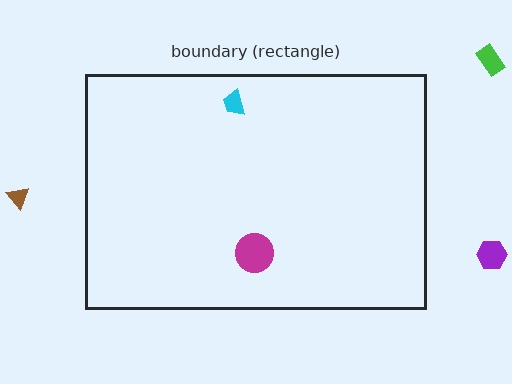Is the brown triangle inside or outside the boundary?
Outside.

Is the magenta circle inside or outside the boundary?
Inside.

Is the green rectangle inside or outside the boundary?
Outside.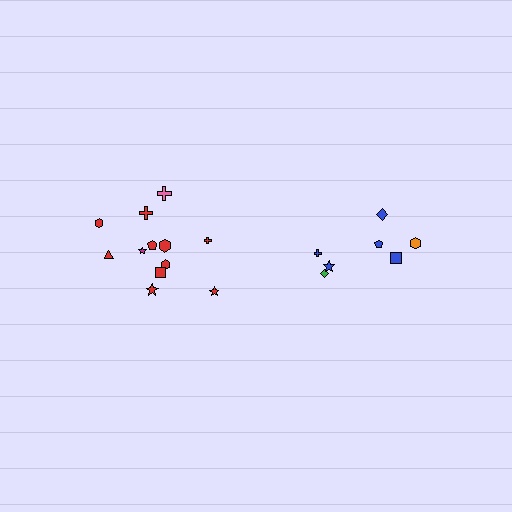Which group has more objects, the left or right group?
The left group.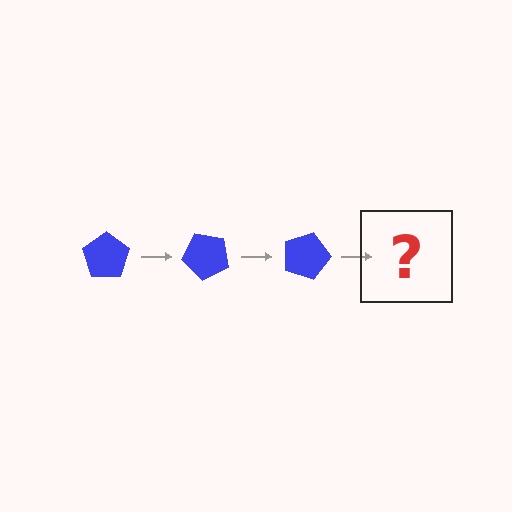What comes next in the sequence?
The next element should be a blue pentagon rotated 135 degrees.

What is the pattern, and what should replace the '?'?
The pattern is that the pentagon rotates 45 degrees each step. The '?' should be a blue pentagon rotated 135 degrees.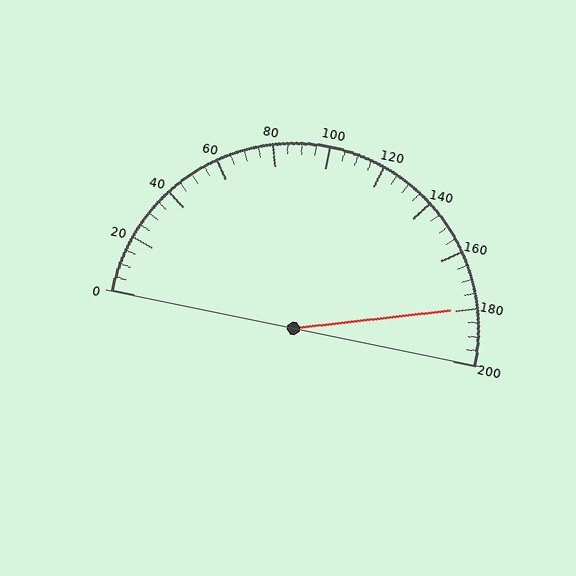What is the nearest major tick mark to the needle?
The nearest major tick mark is 180.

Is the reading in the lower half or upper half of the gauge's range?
The reading is in the upper half of the range (0 to 200).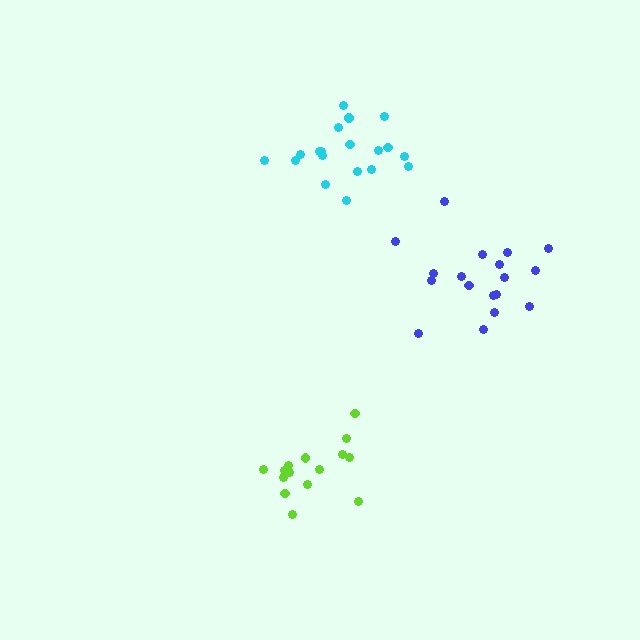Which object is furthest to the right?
The blue cluster is rightmost.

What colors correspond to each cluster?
The clusters are colored: blue, cyan, lime.